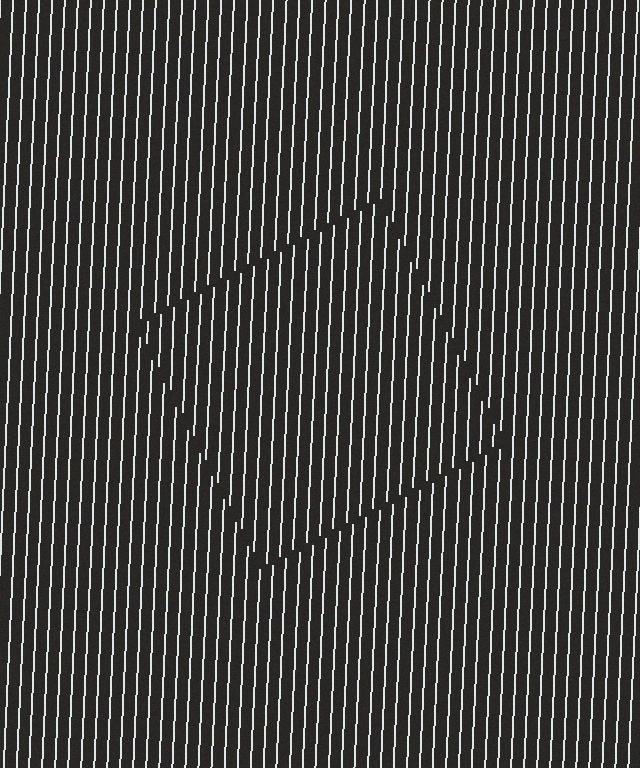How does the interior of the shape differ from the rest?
The interior of the shape contains the same grating, shifted by half a period — the contour is defined by the phase discontinuity where line-ends from the inner and outer gratings abut.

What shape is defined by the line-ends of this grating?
An illusory square. The interior of the shape contains the same grating, shifted by half a period — the contour is defined by the phase discontinuity where line-ends from the inner and outer gratings abut.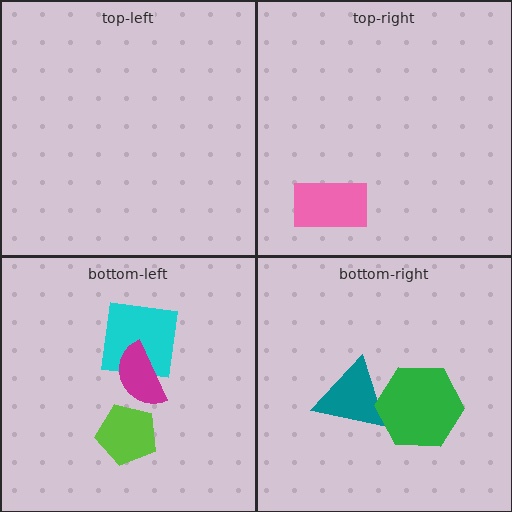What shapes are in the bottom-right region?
The teal triangle, the green hexagon.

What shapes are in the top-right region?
The pink rectangle.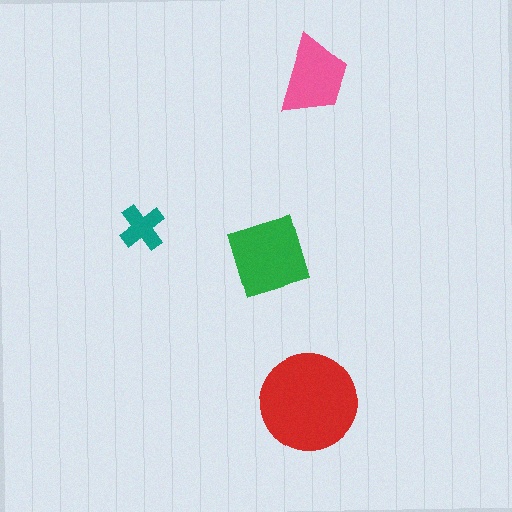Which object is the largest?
The red circle.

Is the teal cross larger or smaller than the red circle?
Smaller.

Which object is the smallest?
The teal cross.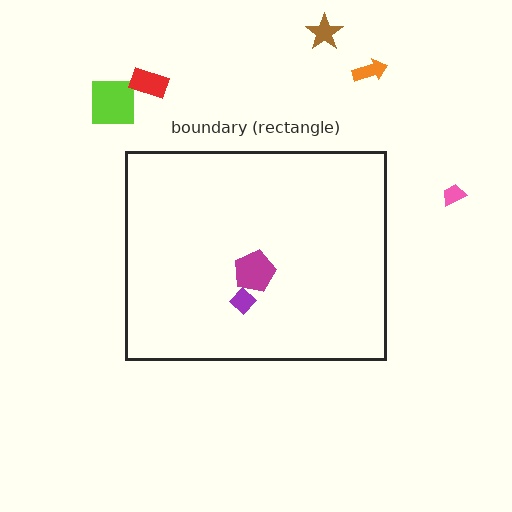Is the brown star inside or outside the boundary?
Outside.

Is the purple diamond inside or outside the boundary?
Inside.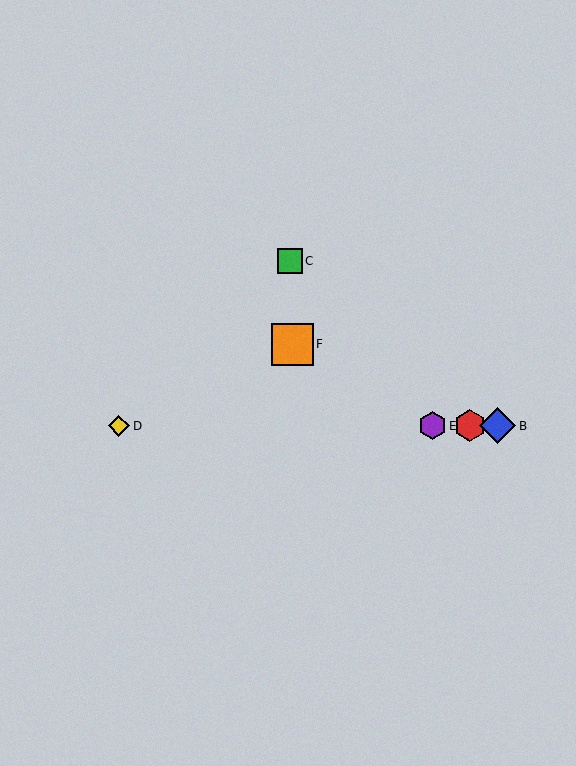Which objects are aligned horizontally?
Objects A, B, D, E are aligned horizontally.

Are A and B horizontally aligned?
Yes, both are at y≈426.